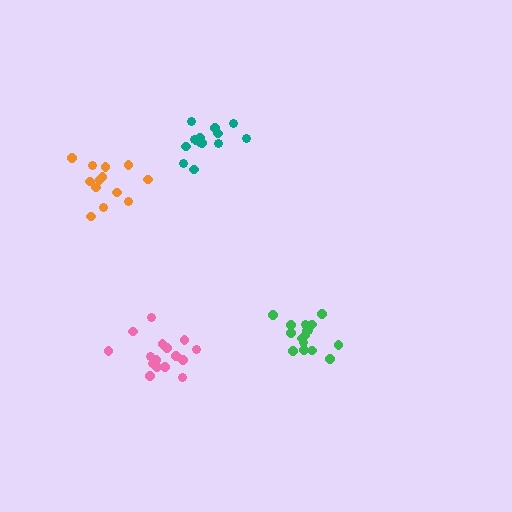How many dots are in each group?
Group 1: 16 dots, Group 2: 14 dots, Group 3: 14 dots, Group 4: 17 dots (61 total).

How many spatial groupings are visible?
There are 4 spatial groupings.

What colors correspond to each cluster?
The clusters are colored: pink, orange, teal, green.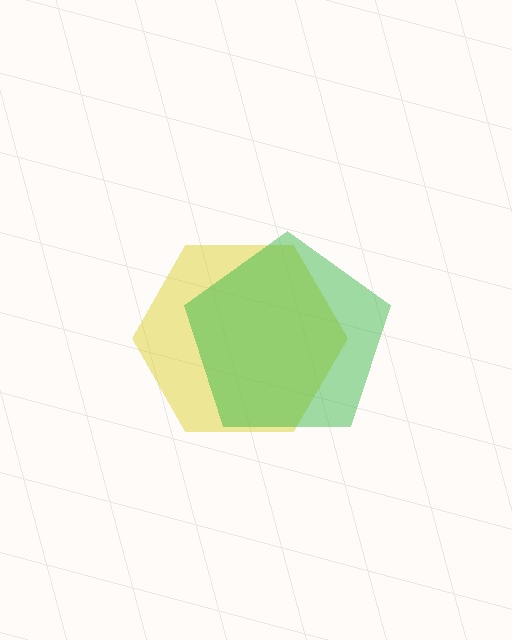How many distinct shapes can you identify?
There are 2 distinct shapes: a yellow hexagon, a green pentagon.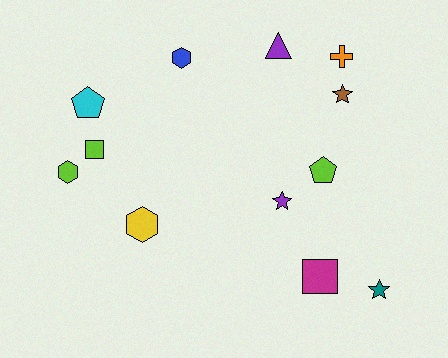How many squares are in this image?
There are 2 squares.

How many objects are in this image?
There are 12 objects.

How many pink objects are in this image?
There are no pink objects.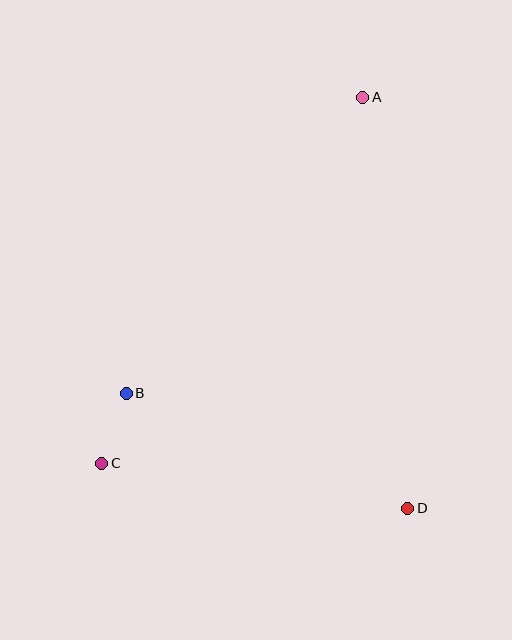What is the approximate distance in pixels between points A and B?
The distance between A and B is approximately 379 pixels.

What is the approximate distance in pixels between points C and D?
The distance between C and D is approximately 309 pixels.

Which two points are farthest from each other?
Points A and C are farthest from each other.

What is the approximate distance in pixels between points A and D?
The distance between A and D is approximately 413 pixels.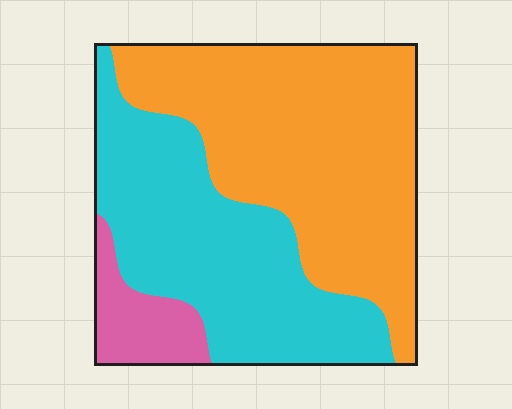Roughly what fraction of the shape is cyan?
Cyan covers 40% of the shape.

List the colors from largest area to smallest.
From largest to smallest: orange, cyan, pink.